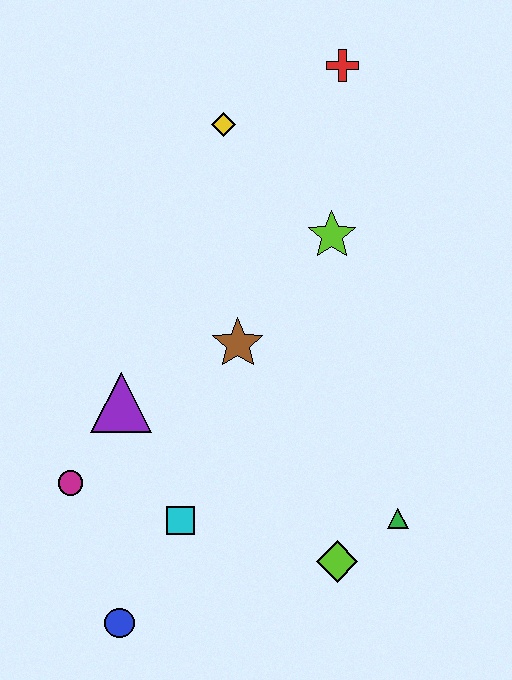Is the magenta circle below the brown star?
Yes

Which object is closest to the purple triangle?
The magenta circle is closest to the purple triangle.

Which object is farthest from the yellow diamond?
The blue circle is farthest from the yellow diamond.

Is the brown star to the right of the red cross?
No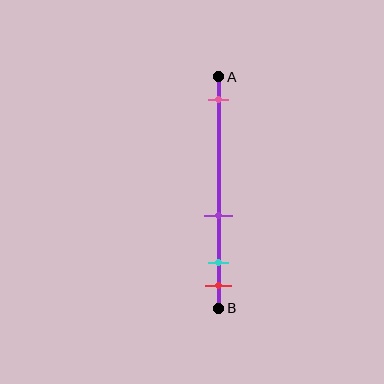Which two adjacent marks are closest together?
The cyan and red marks are the closest adjacent pair.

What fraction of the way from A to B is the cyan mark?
The cyan mark is approximately 80% (0.8) of the way from A to B.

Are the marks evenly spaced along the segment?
No, the marks are not evenly spaced.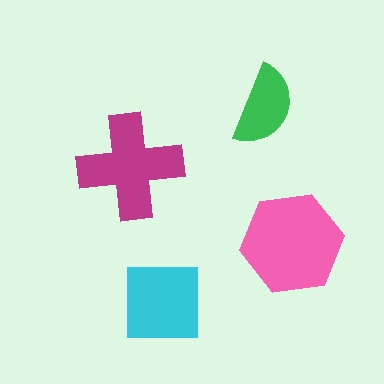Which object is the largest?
The pink hexagon.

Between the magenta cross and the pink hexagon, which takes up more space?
The pink hexagon.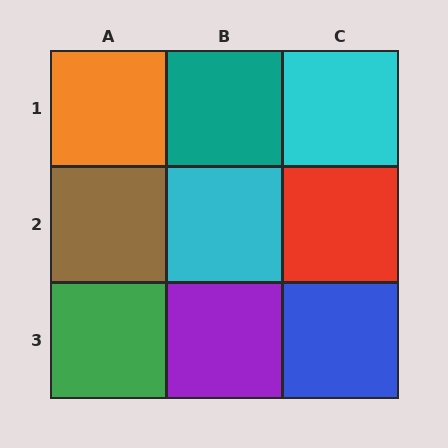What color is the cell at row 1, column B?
Teal.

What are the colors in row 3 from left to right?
Green, purple, blue.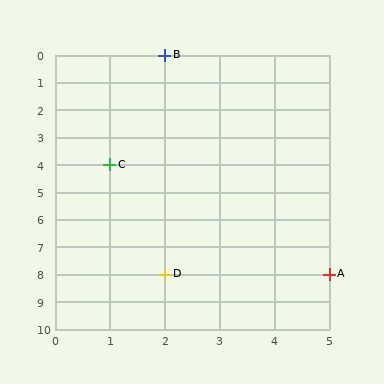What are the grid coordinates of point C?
Point C is at grid coordinates (1, 4).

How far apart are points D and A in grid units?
Points D and A are 3 columns apart.